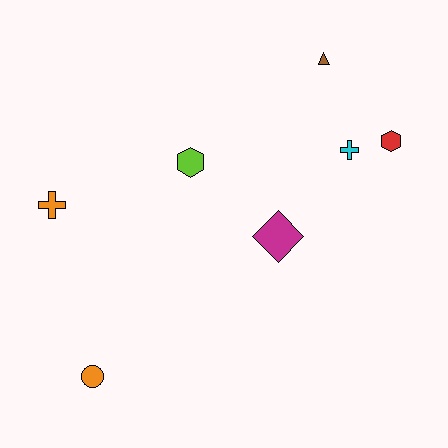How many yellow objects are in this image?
There are no yellow objects.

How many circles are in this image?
There is 1 circle.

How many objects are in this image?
There are 7 objects.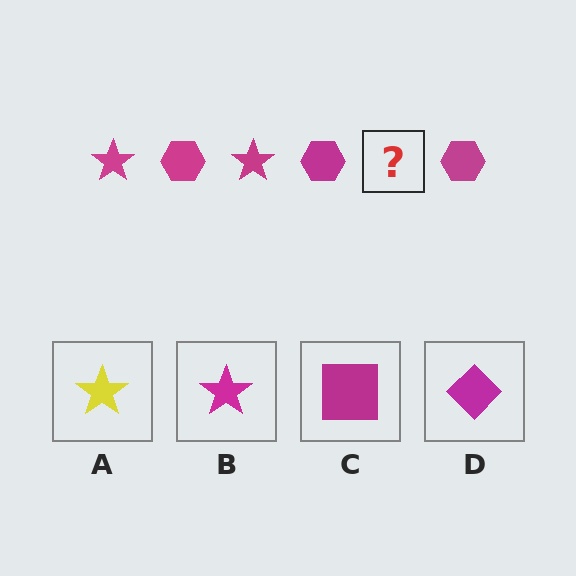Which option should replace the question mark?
Option B.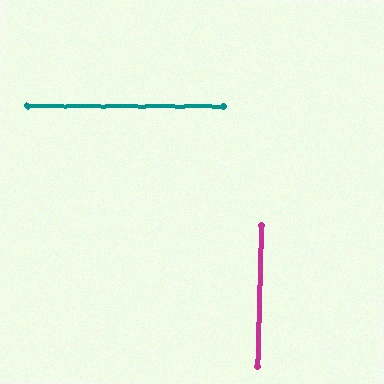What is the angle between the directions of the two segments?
Approximately 88 degrees.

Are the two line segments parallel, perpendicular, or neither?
Perpendicular — they meet at approximately 88°.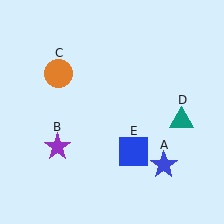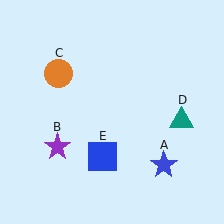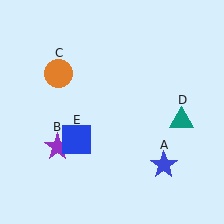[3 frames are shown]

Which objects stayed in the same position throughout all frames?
Blue star (object A) and purple star (object B) and orange circle (object C) and teal triangle (object D) remained stationary.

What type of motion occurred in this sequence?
The blue square (object E) rotated clockwise around the center of the scene.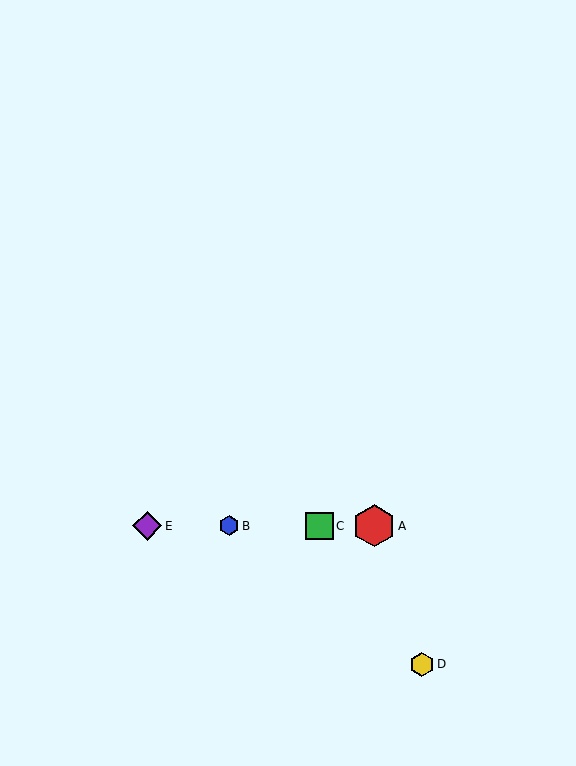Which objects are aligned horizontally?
Objects A, B, C, E are aligned horizontally.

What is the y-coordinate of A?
Object A is at y≈526.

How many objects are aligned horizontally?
4 objects (A, B, C, E) are aligned horizontally.